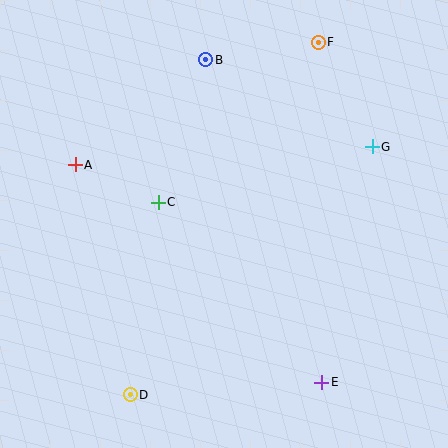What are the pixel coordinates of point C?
Point C is at (158, 202).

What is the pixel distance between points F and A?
The distance between F and A is 272 pixels.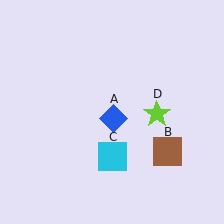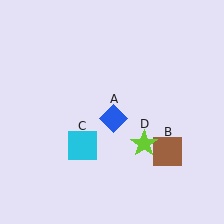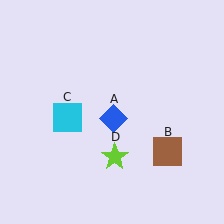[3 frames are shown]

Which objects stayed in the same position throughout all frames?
Blue diamond (object A) and brown square (object B) remained stationary.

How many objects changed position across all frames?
2 objects changed position: cyan square (object C), lime star (object D).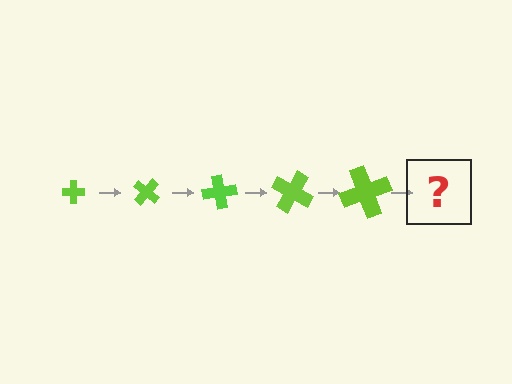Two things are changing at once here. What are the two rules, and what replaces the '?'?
The two rules are that the cross grows larger each step and it rotates 40 degrees each step. The '?' should be a cross, larger than the previous one and rotated 200 degrees from the start.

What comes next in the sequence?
The next element should be a cross, larger than the previous one and rotated 200 degrees from the start.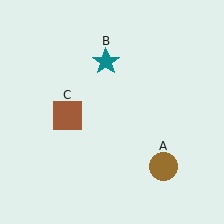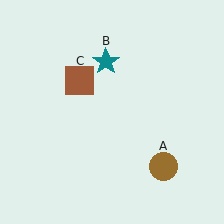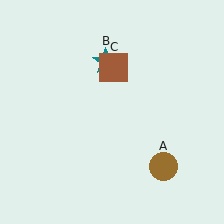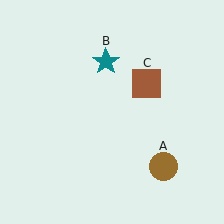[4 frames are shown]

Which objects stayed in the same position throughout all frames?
Brown circle (object A) and teal star (object B) remained stationary.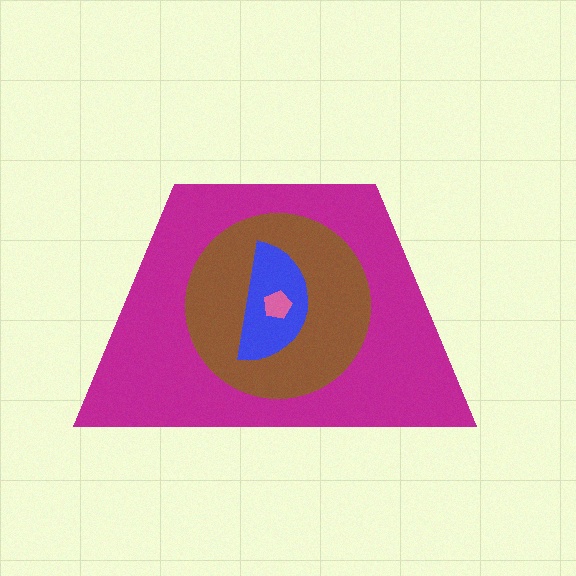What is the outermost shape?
The magenta trapezoid.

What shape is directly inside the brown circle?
The blue semicircle.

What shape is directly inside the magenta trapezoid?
The brown circle.